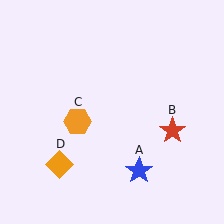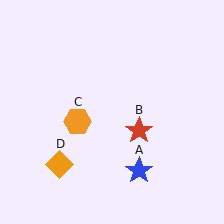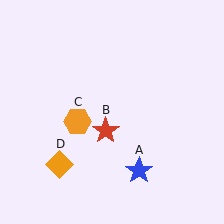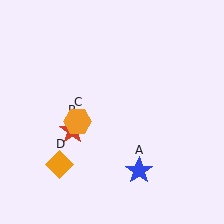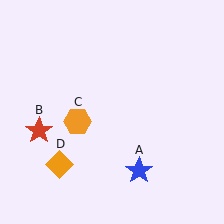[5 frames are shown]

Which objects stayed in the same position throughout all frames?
Blue star (object A) and orange hexagon (object C) and orange diamond (object D) remained stationary.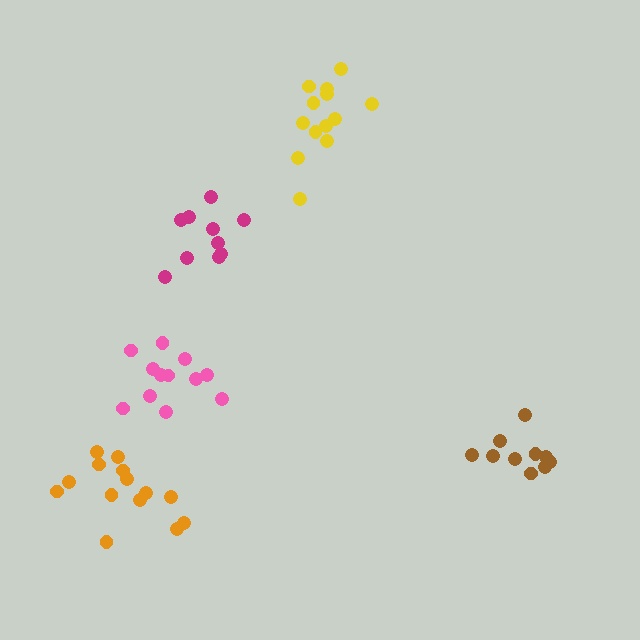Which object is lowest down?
The orange cluster is bottommost.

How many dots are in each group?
Group 1: 13 dots, Group 2: 10 dots, Group 3: 12 dots, Group 4: 14 dots, Group 5: 10 dots (59 total).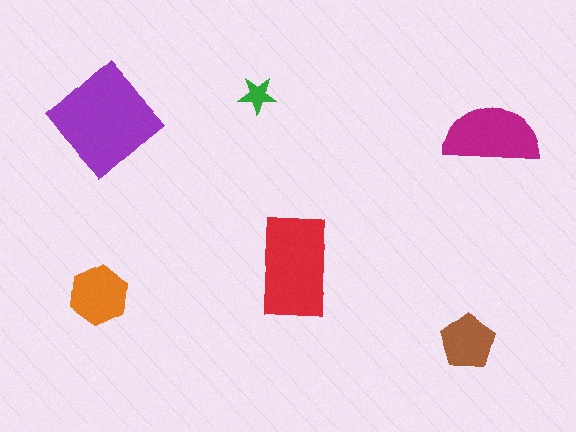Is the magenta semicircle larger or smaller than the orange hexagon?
Larger.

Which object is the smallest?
The green star.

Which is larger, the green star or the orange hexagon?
The orange hexagon.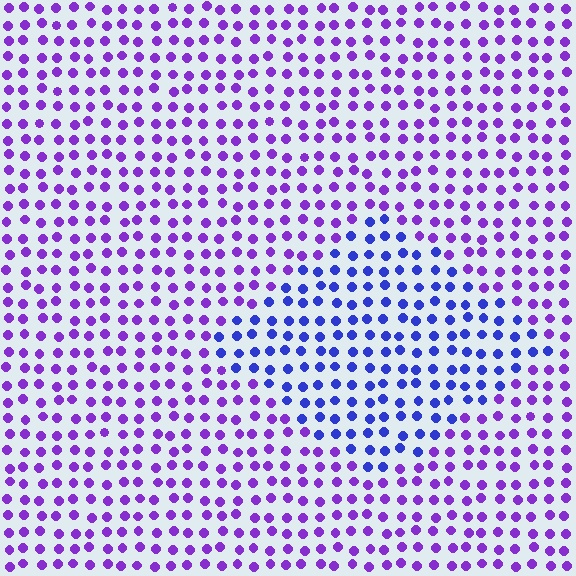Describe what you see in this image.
The image is filled with small purple elements in a uniform arrangement. A diamond-shaped region is visible where the elements are tinted to a slightly different hue, forming a subtle color boundary.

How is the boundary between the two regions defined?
The boundary is defined purely by a slight shift in hue (about 38 degrees). Spacing, size, and orientation are identical on both sides.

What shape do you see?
I see a diamond.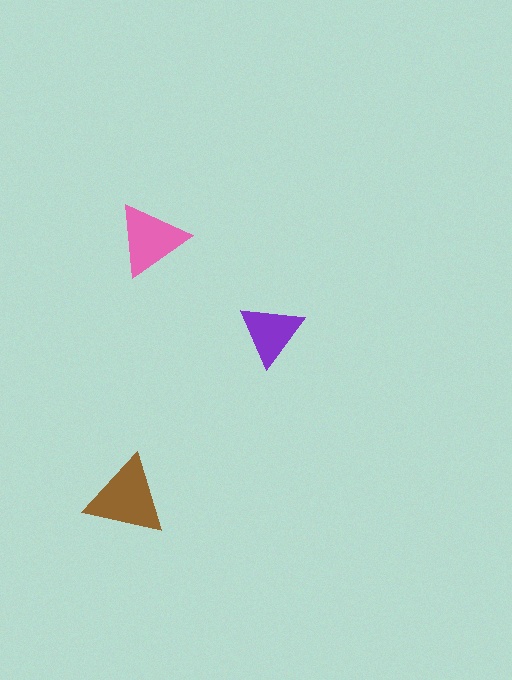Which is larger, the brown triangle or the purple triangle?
The brown one.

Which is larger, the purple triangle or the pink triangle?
The pink one.